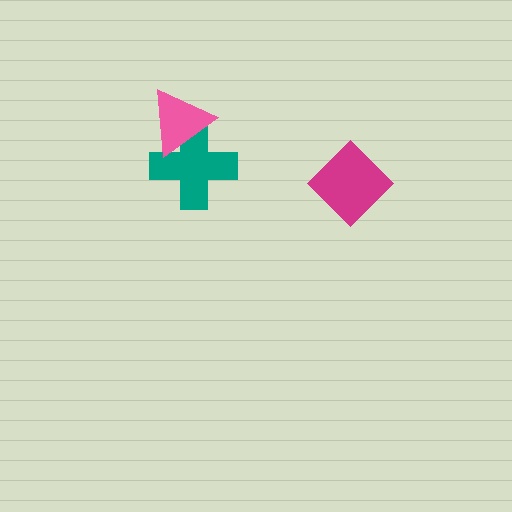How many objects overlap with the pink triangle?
1 object overlaps with the pink triangle.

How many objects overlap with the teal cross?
1 object overlaps with the teal cross.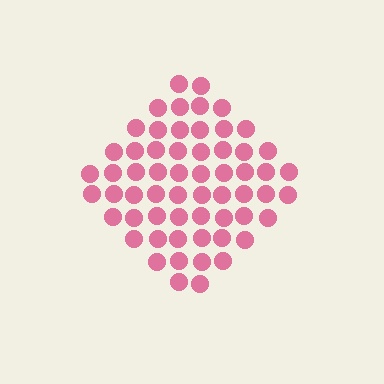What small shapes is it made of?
It is made of small circles.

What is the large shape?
The large shape is a diamond.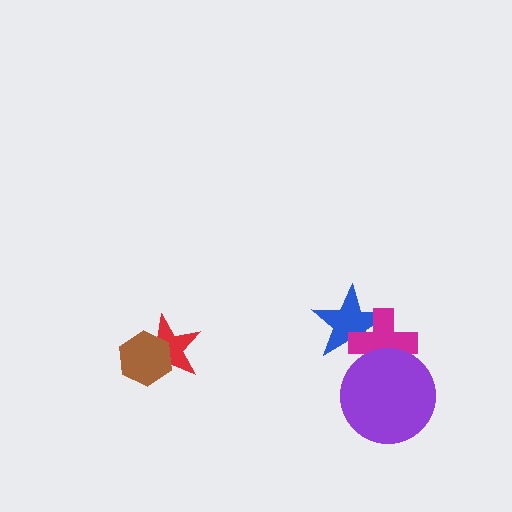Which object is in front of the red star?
The brown hexagon is in front of the red star.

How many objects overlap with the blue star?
1 object overlaps with the blue star.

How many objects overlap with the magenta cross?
2 objects overlap with the magenta cross.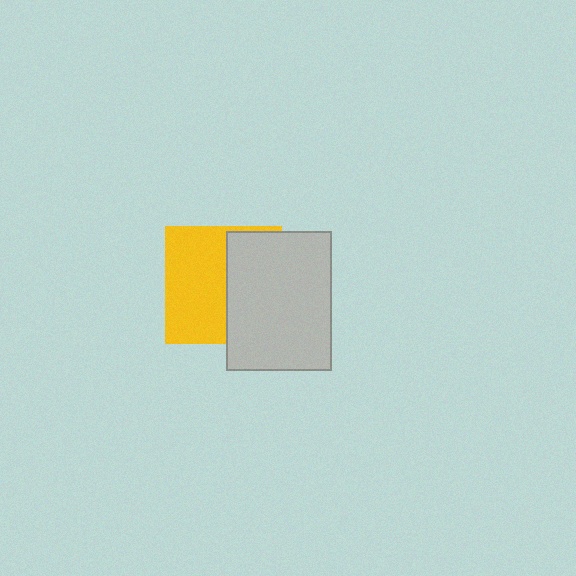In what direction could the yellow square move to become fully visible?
The yellow square could move left. That would shift it out from behind the light gray rectangle entirely.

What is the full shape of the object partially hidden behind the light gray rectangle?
The partially hidden object is a yellow square.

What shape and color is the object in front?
The object in front is a light gray rectangle.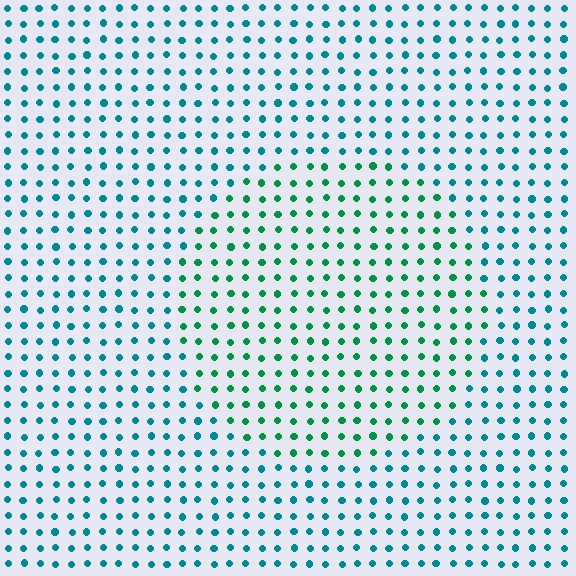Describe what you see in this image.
The image is filled with small teal elements in a uniform arrangement. A circle-shaped region is visible where the elements are tinted to a slightly different hue, forming a subtle color boundary.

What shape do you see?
I see a circle.